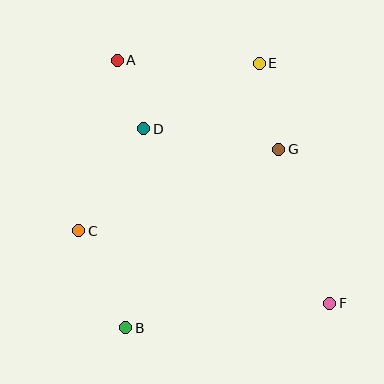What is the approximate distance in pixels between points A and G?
The distance between A and G is approximately 184 pixels.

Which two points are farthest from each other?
Points A and F are farthest from each other.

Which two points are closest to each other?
Points A and D are closest to each other.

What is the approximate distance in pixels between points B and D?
The distance between B and D is approximately 200 pixels.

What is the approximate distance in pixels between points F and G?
The distance between F and G is approximately 162 pixels.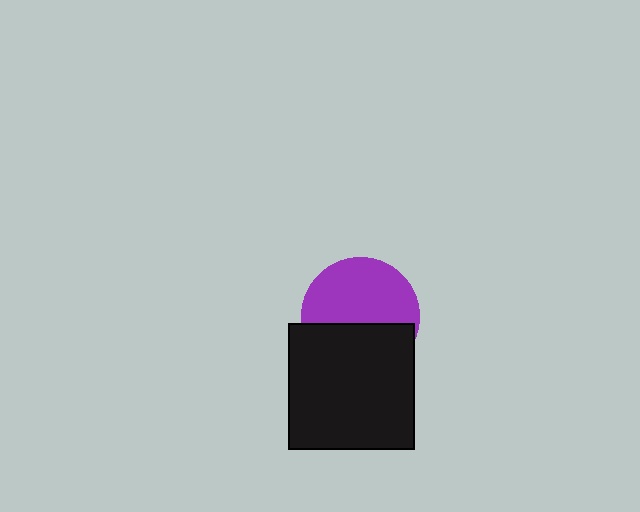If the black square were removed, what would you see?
You would see the complete purple circle.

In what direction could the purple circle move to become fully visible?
The purple circle could move up. That would shift it out from behind the black square entirely.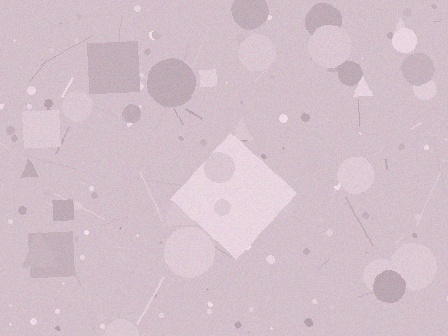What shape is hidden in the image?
A diamond is hidden in the image.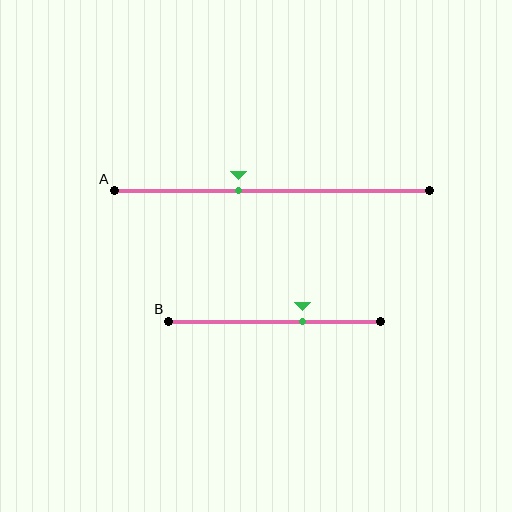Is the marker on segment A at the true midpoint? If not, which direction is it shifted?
No, the marker on segment A is shifted to the left by about 11% of the segment length.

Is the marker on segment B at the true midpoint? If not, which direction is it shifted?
No, the marker on segment B is shifted to the right by about 13% of the segment length.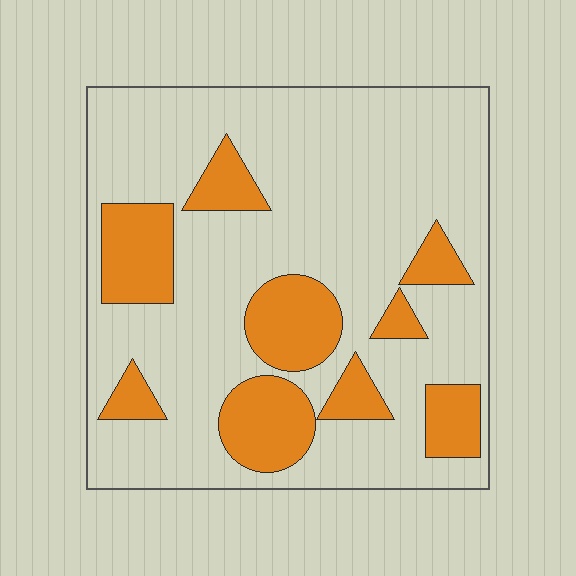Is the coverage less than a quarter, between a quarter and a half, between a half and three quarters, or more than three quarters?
Less than a quarter.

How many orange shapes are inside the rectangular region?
9.